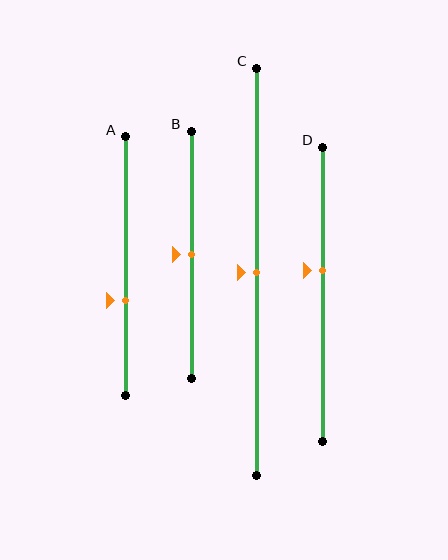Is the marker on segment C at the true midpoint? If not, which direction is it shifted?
Yes, the marker on segment C is at the true midpoint.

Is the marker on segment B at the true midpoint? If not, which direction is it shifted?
Yes, the marker on segment B is at the true midpoint.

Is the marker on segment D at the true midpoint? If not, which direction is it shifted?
No, the marker on segment D is shifted upward by about 8% of the segment length.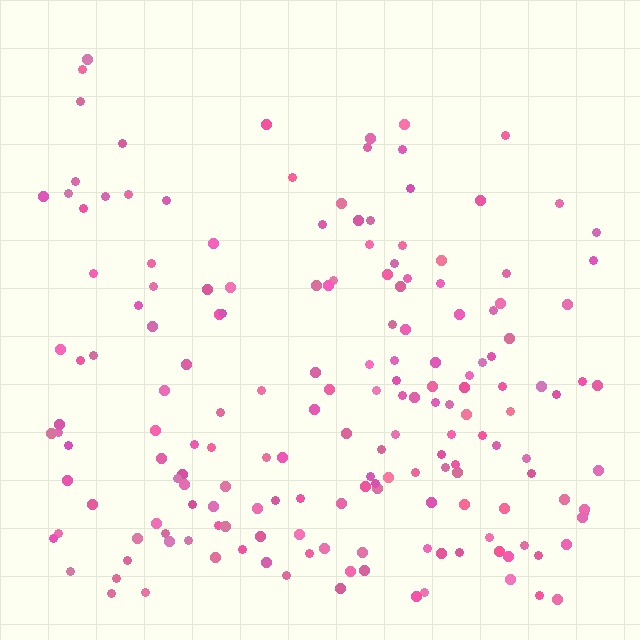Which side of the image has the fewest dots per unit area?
The top.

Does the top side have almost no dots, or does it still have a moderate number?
Still a moderate number, just noticeably fewer than the bottom.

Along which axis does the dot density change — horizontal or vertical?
Vertical.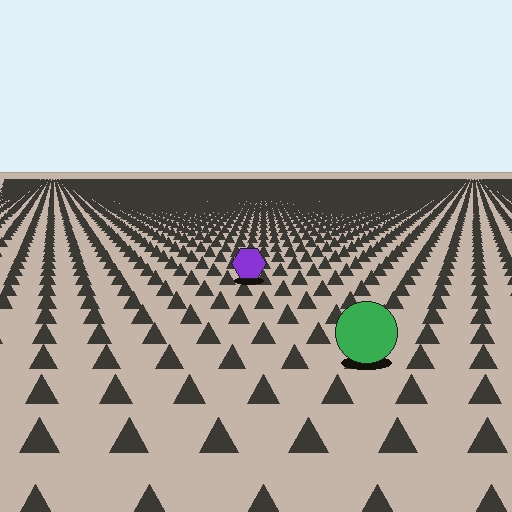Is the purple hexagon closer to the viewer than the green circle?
No. The green circle is closer — you can tell from the texture gradient: the ground texture is coarser near it.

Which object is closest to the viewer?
The green circle is closest. The texture marks near it are larger and more spread out.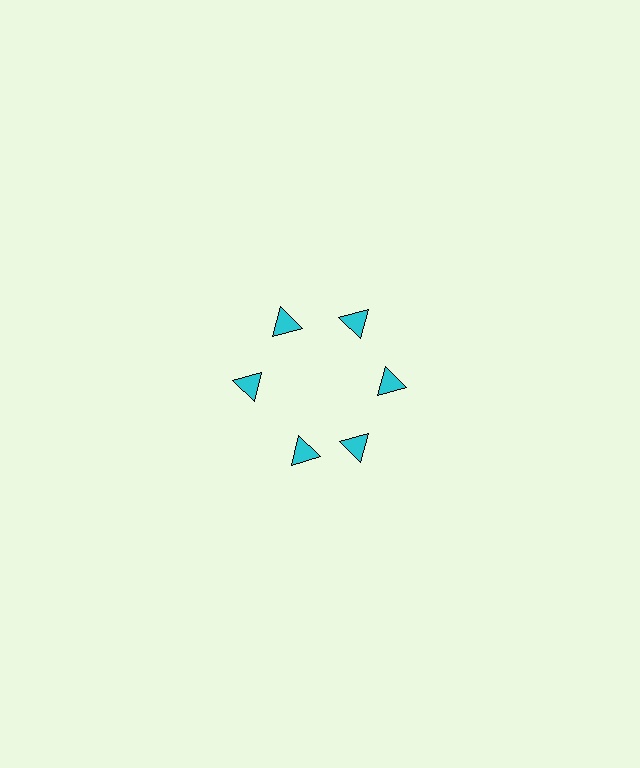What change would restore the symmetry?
The symmetry would be restored by rotating it back into even spacing with its neighbors so that all 6 triangles sit at equal angles and equal distance from the center.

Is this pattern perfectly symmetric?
No. The 6 cyan triangles are arranged in a ring, but one element near the 7 o'clock position is rotated out of alignment along the ring, breaking the 6-fold rotational symmetry.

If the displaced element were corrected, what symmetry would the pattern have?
It would have 6-fold rotational symmetry — the pattern would map onto itself every 60 degrees.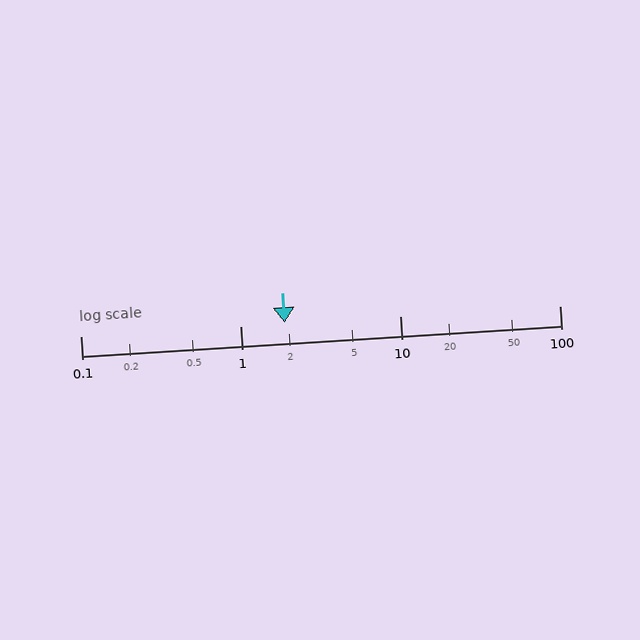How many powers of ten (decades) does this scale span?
The scale spans 3 decades, from 0.1 to 100.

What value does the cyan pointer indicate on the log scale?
The pointer indicates approximately 1.9.